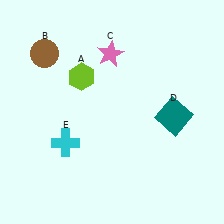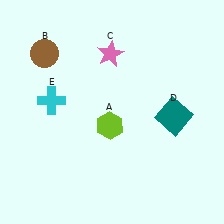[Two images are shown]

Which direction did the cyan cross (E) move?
The cyan cross (E) moved up.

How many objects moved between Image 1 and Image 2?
2 objects moved between the two images.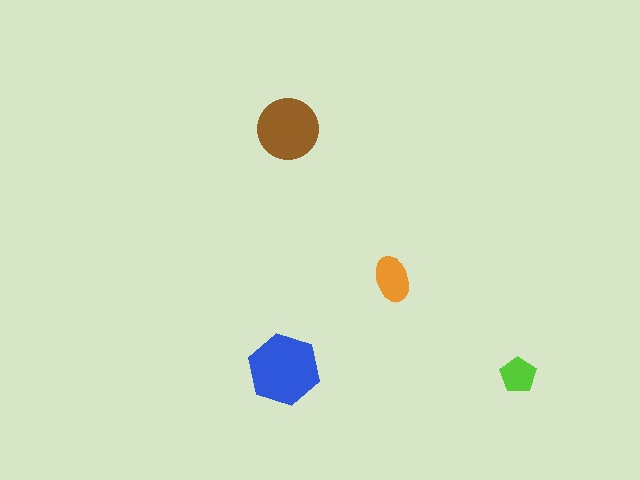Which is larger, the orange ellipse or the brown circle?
The brown circle.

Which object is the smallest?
The lime pentagon.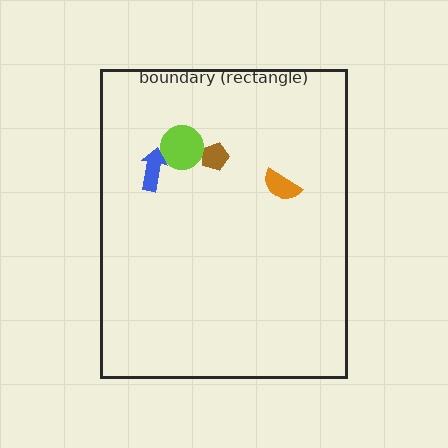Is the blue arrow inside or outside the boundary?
Inside.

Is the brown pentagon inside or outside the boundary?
Inside.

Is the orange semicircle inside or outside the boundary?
Inside.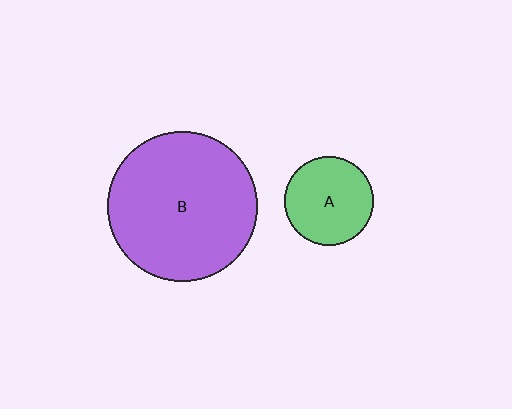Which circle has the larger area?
Circle B (purple).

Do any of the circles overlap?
No, none of the circles overlap.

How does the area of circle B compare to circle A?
Approximately 2.9 times.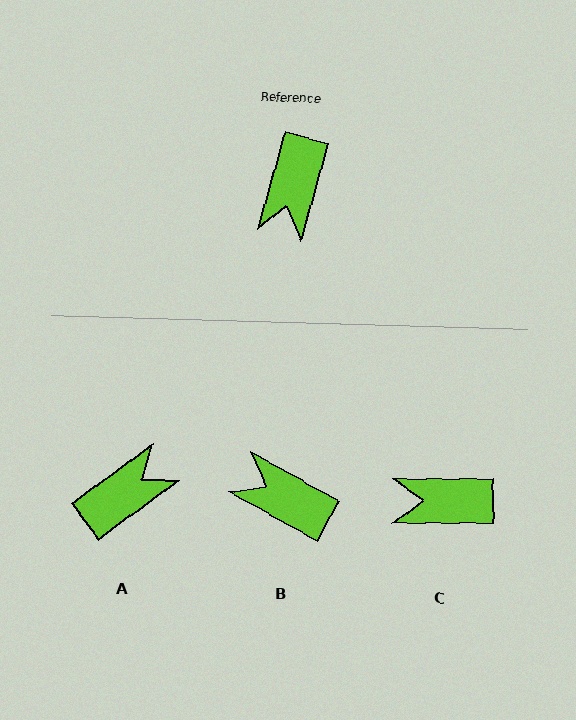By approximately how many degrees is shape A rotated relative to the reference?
Approximately 142 degrees counter-clockwise.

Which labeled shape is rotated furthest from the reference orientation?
A, about 142 degrees away.